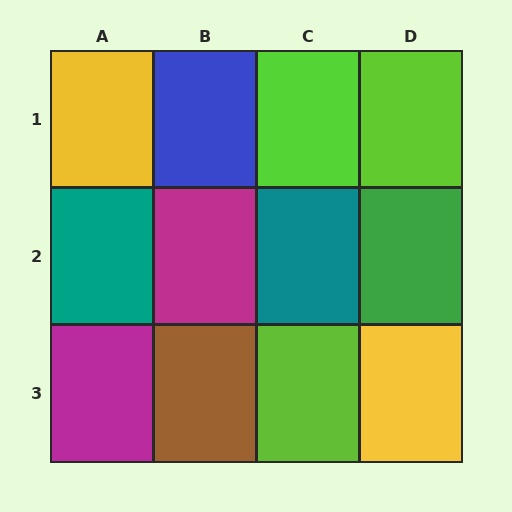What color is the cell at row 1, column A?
Yellow.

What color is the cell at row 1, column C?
Lime.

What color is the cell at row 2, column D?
Green.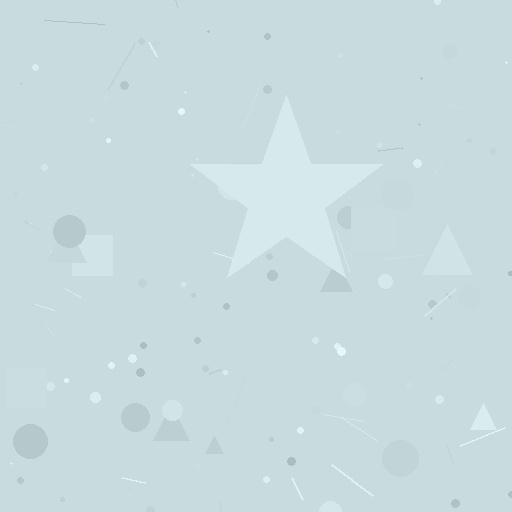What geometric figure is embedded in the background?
A star is embedded in the background.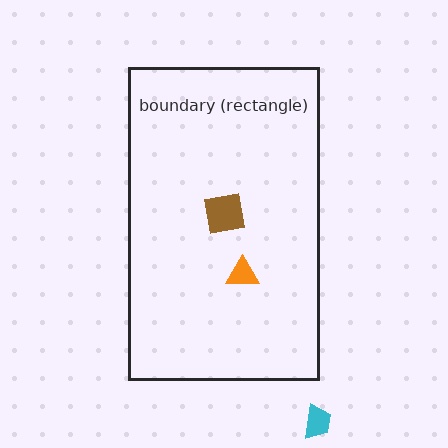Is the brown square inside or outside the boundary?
Inside.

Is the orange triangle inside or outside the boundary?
Inside.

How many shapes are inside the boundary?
2 inside, 1 outside.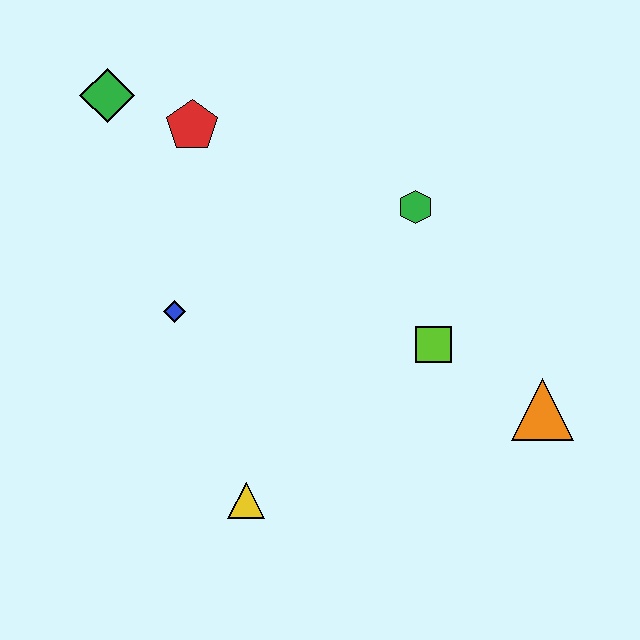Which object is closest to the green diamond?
The red pentagon is closest to the green diamond.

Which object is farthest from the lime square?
The green diamond is farthest from the lime square.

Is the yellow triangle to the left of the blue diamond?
No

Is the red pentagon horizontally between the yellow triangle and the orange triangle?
No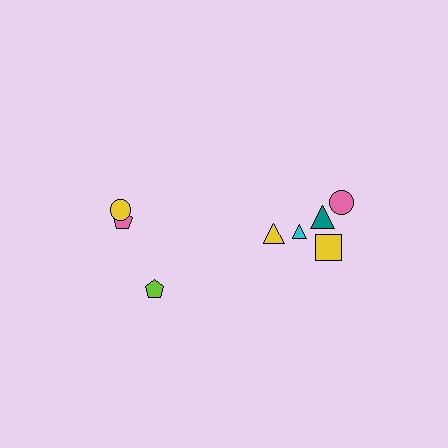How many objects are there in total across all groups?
There are 8 objects.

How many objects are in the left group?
There are 3 objects.